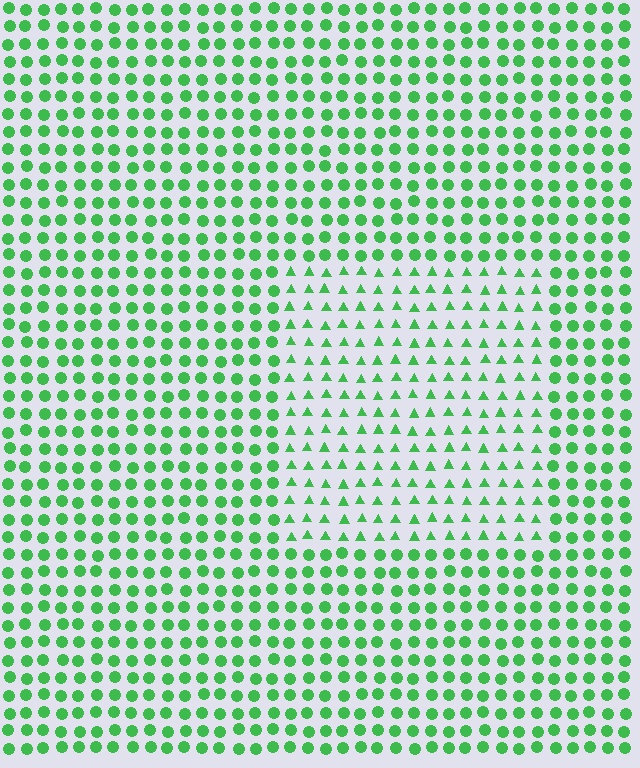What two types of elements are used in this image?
The image uses triangles inside the rectangle region and circles outside it.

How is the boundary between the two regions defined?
The boundary is defined by a change in element shape: triangles inside vs. circles outside. All elements share the same color and spacing.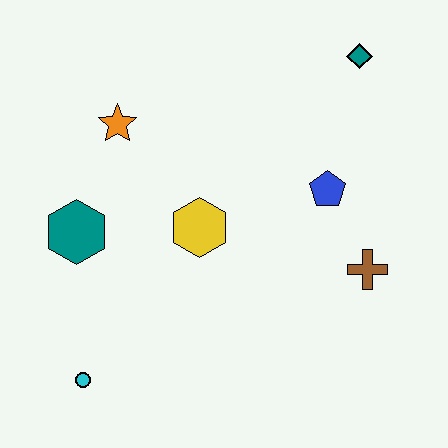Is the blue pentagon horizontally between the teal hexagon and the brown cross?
Yes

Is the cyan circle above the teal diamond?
No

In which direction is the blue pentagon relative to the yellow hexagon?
The blue pentagon is to the right of the yellow hexagon.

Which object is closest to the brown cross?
The blue pentagon is closest to the brown cross.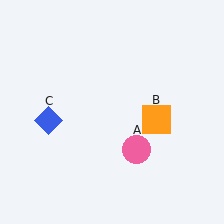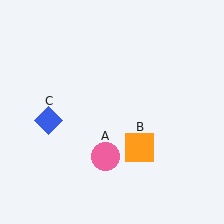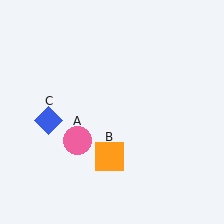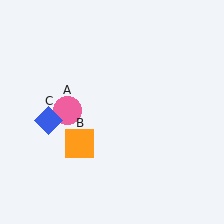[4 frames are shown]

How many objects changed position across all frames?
2 objects changed position: pink circle (object A), orange square (object B).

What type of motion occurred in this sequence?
The pink circle (object A), orange square (object B) rotated clockwise around the center of the scene.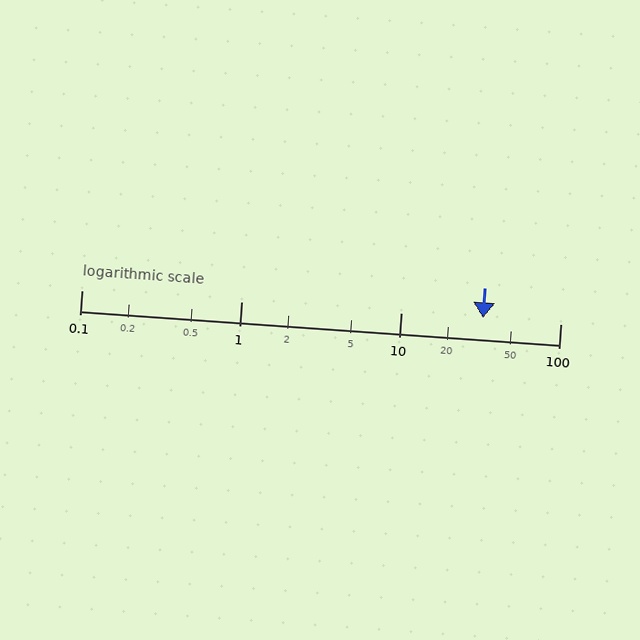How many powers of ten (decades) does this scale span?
The scale spans 3 decades, from 0.1 to 100.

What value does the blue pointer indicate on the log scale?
The pointer indicates approximately 33.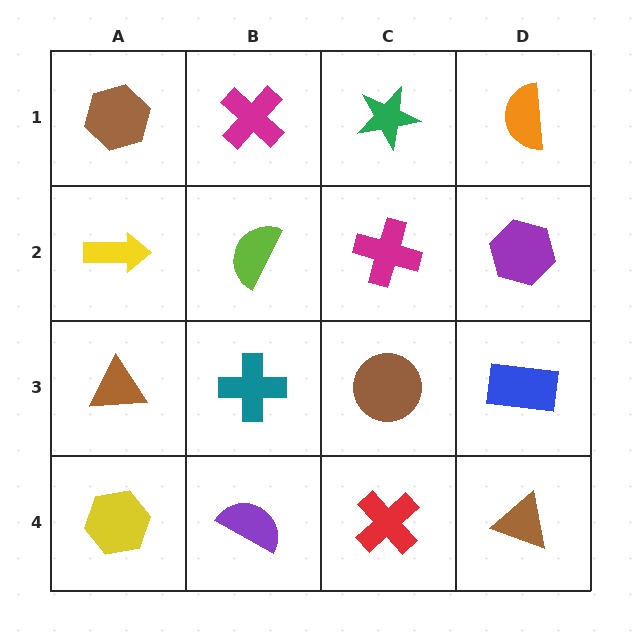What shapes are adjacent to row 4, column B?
A teal cross (row 3, column B), a yellow hexagon (row 4, column A), a red cross (row 4, column C).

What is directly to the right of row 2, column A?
A lime semicircle.